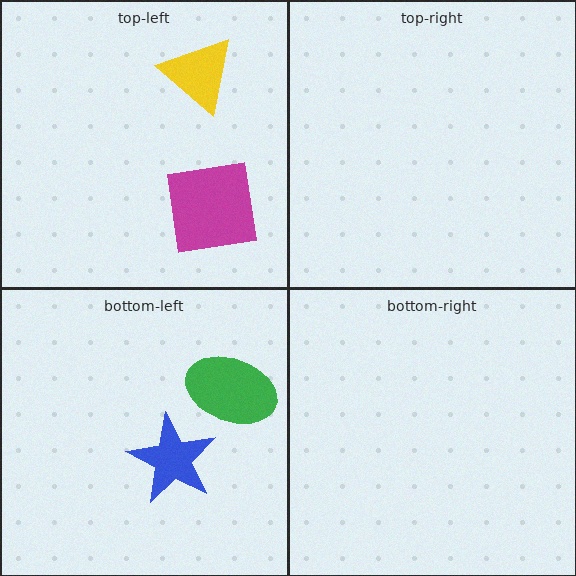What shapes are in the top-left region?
The magenta square, the yellow triangle.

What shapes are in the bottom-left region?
The blue star, the green ellipse.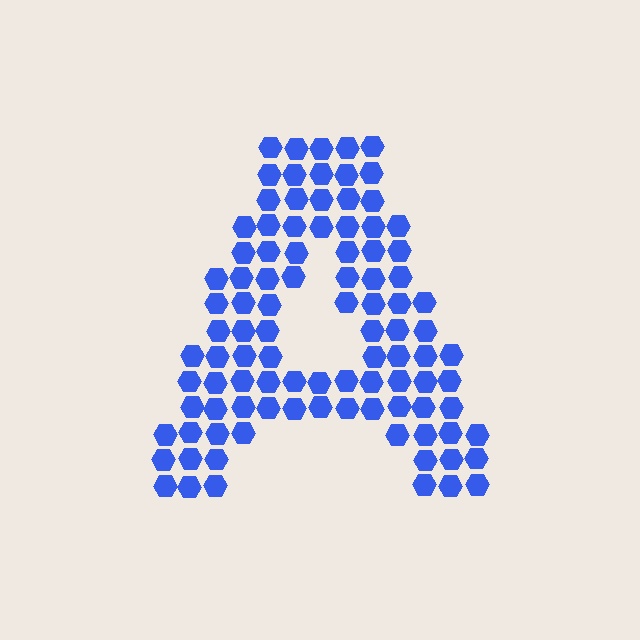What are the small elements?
The small elements are hexagons.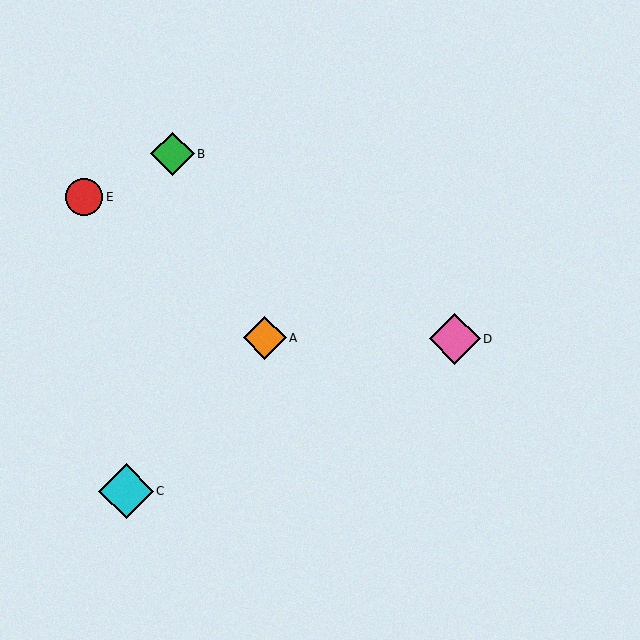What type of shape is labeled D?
Shape D is a pink diamond.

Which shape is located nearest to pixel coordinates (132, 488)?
The cyan diamond (labeled C) at (126, 491) is nearest to that location.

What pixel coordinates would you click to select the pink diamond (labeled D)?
Click at (455, 339) to select the pink diamond D.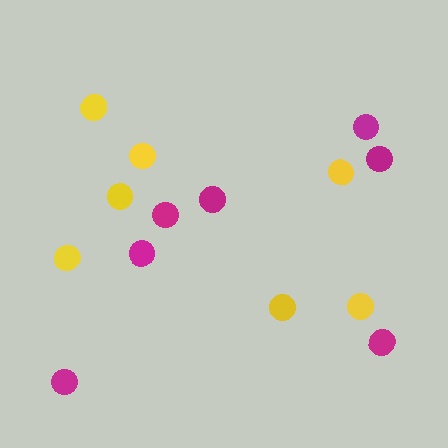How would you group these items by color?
There are 2 groups: one group of yellow circles (7) and one group of magenta circles (7).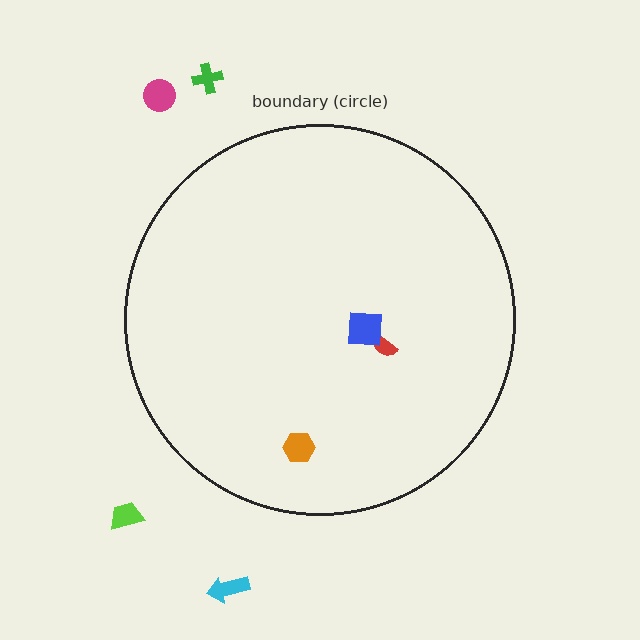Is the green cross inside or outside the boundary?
Outside.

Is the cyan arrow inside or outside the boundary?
Outside.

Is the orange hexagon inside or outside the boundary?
Inside.